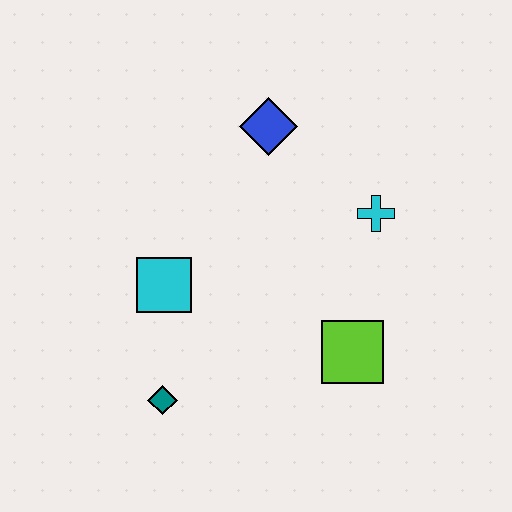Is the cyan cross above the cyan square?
Yes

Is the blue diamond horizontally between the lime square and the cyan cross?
No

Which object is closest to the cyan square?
The teal diamond is closest to the cyan square.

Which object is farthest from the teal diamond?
The blue diamond is farthest from the teal diamond.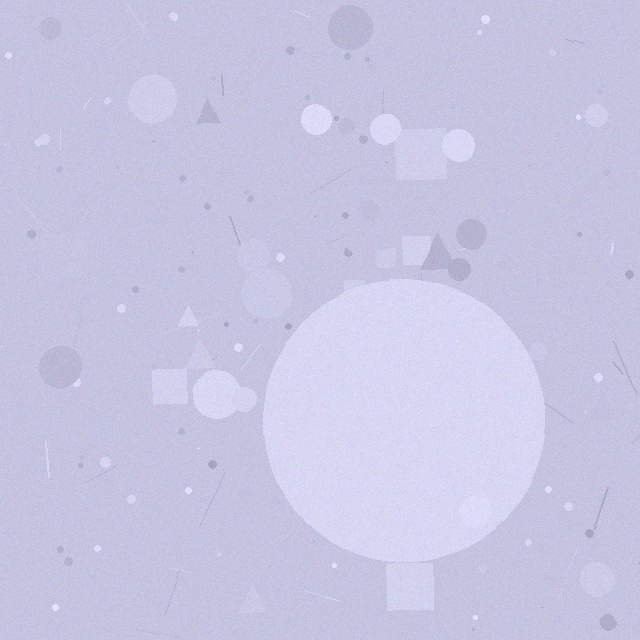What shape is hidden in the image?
A circle is hidden in the image.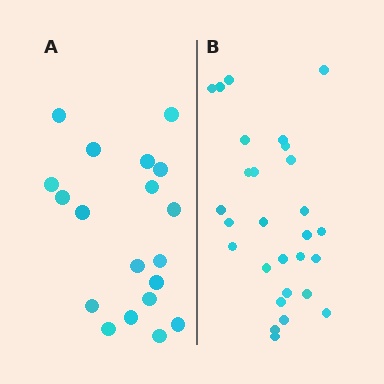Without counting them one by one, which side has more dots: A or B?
Region B (the right region) has more dots.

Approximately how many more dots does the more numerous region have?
Region B has roughly 8 or so more dots than region A.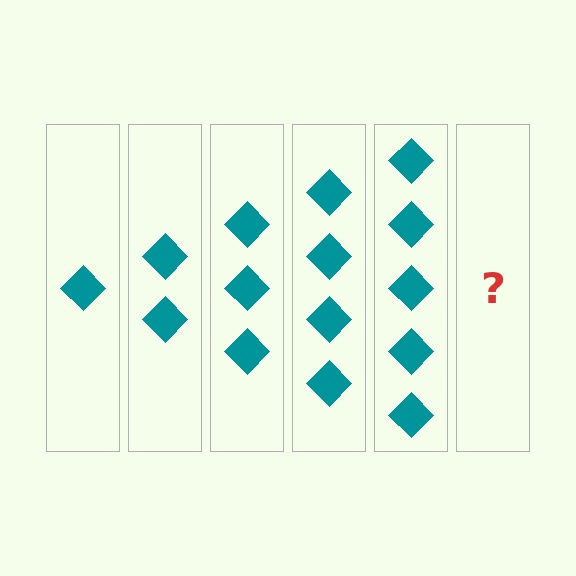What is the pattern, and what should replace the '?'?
The pattern is that each step adds one more diamond. The '?' should be 6 diamonds.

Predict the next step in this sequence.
The next step is 6 diamonds.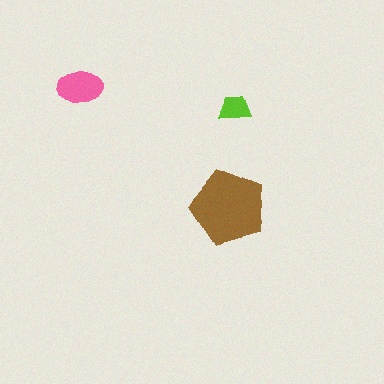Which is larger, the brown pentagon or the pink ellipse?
The brown pentagon.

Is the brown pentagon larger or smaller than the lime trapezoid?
Larger.